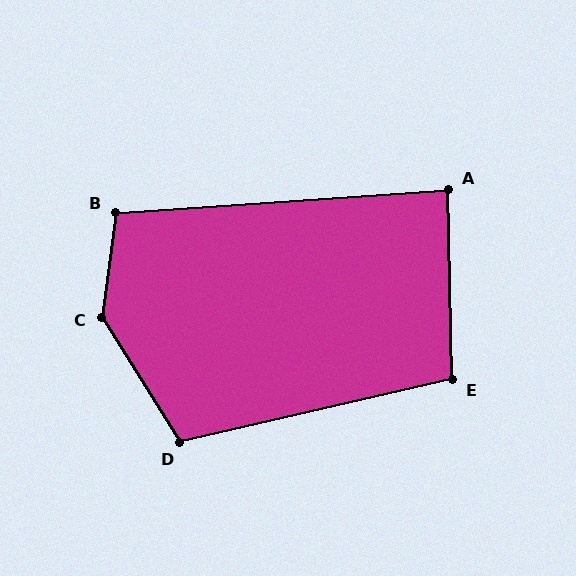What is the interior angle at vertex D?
Approximately 109 degrees (obtuse).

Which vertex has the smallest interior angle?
A, at approximately 87 degrees.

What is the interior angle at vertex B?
Approximately 101 degrees (obtuse).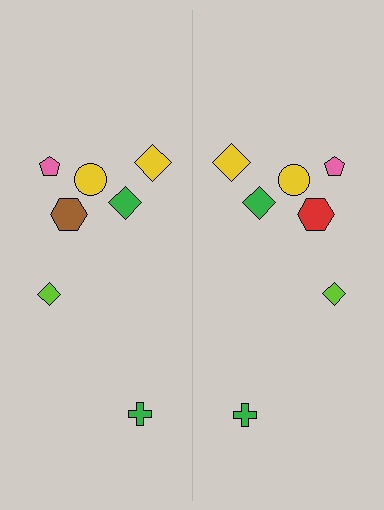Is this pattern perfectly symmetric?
No, the pattern is not perfectly symmetric. The red hexagon on the right side breaks the symmetry — its mirror counterpart is brown.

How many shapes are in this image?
There are 14 shapes in this image.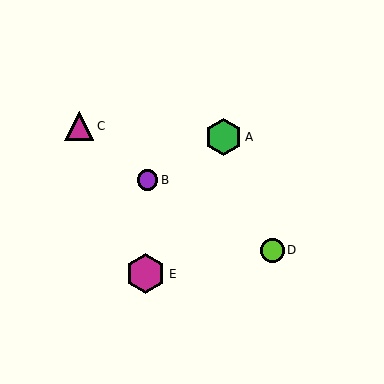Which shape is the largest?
The magenta hexagon (labeled E) is the largest.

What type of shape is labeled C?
Shape C is a magenta triangle.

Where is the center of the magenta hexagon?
The center of the magenta hexagon is at (146, 274).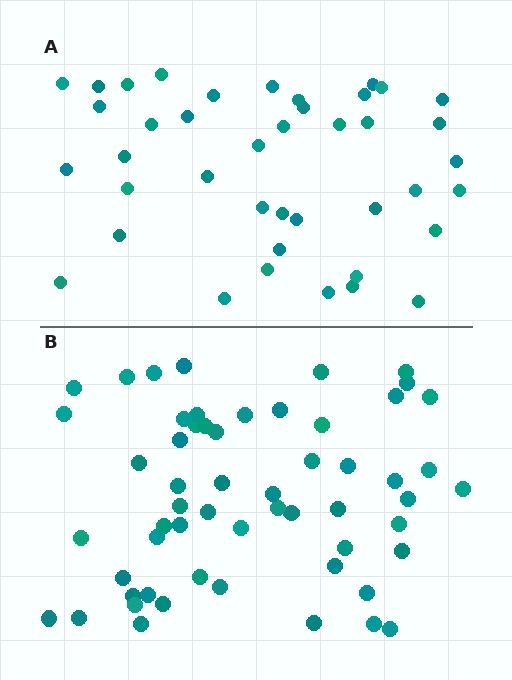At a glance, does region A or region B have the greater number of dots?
Region B (the bottom region) has more dots.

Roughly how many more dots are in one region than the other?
Region B has approximately 15 more dots than region A.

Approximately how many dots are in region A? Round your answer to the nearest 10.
About 40 dots. (The exact count is 41, which rounds to 40.)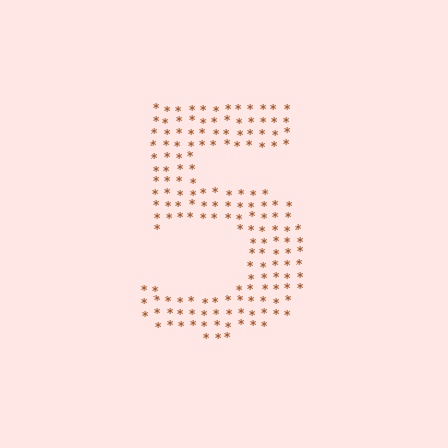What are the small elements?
The small elements are asterisks.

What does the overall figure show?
The overall figure shows the digit 5.